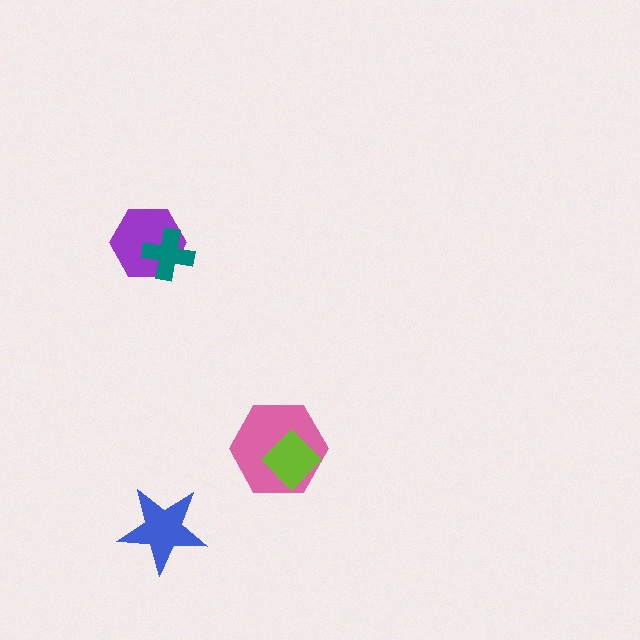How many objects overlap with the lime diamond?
1 object overlaps with the lime diamond.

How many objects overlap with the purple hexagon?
1 object overlaps with the purple hexagon.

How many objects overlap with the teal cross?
1 object overlaps with the teal cross.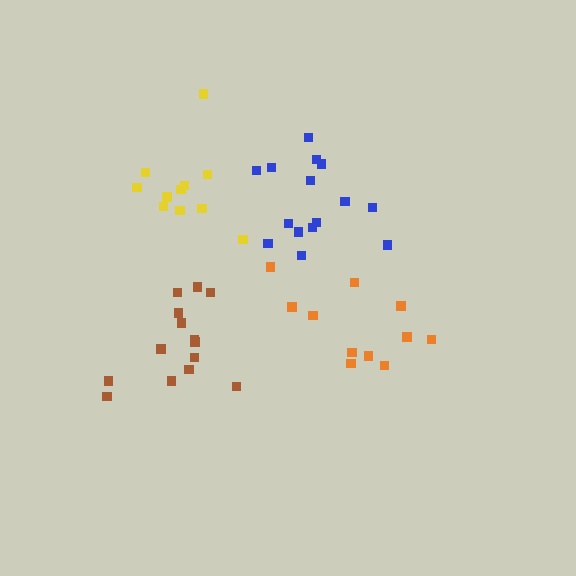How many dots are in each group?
Group 1: 14 dots, Group 2: 15 dots, Group 3: 11 dots, Group 4: 11 dots (51 total).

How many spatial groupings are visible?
There are 4 spatial groupings.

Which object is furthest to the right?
The orange cluster is rightmost.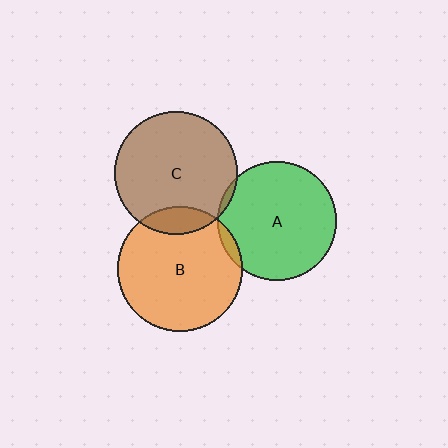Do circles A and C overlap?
Yes.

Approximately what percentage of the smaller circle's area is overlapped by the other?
Approximately 5%.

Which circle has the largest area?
Circle B (orange).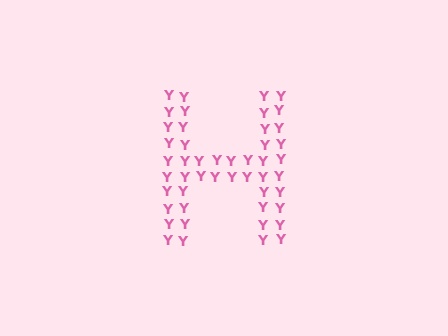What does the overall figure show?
The overall figure shows the letter H.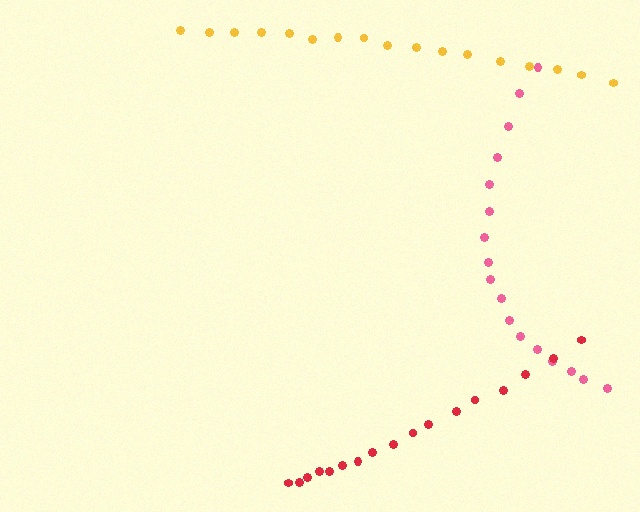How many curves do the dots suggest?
There are 3 distinct paths.